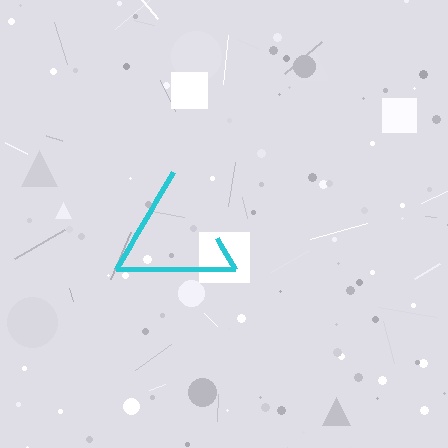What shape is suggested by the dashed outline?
The dashed outline suggests a triangle.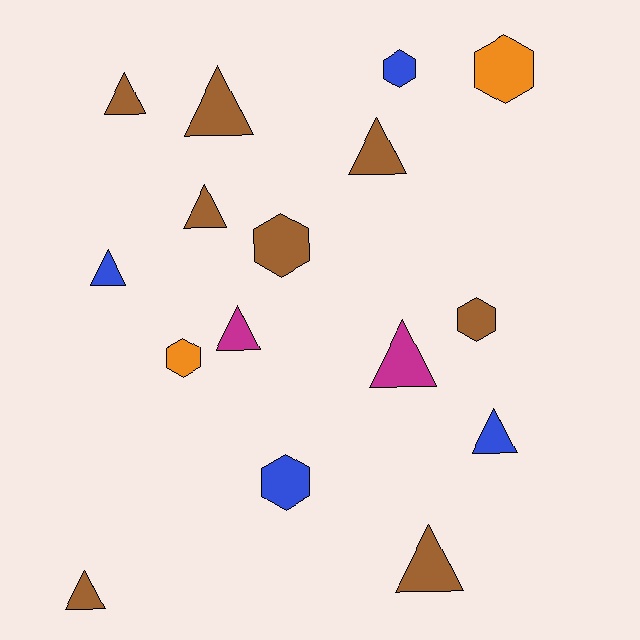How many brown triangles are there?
There are 6 brown triangles.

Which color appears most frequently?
Brown, with 8 objects.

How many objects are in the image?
There are 16 objects.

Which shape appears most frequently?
Triangle, with 10 objects.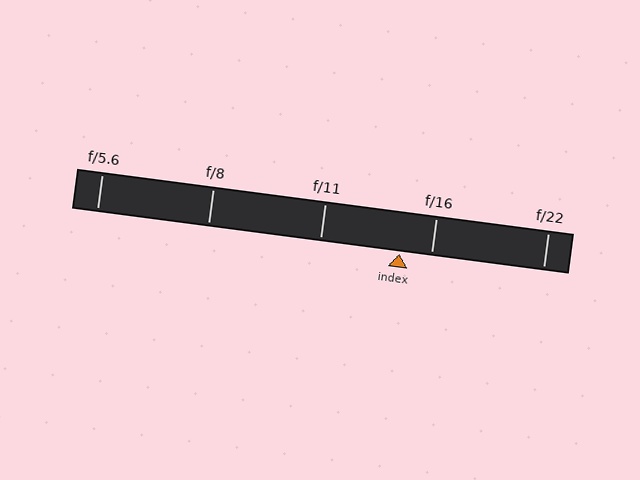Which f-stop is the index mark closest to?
The index mark is closest to f/16.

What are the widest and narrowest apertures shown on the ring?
The widest aperture shown is f/5.6 and the narrowest is f/22.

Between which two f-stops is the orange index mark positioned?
The index mark is between f/11 and f/16.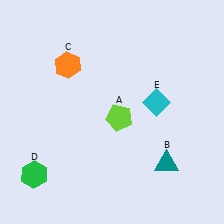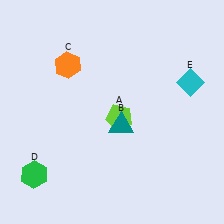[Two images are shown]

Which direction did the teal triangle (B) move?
The teal triangle (B) moved left.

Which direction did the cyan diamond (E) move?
The cyan diamond (E) moved right.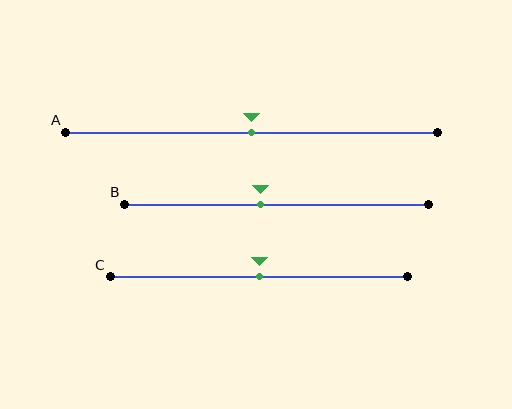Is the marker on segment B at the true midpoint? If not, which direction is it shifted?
No, the marker on segment B is shifted to the left by about 5% of the segment length.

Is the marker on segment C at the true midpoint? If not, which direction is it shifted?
Yes, the marker on segment C is at the true midpoint.